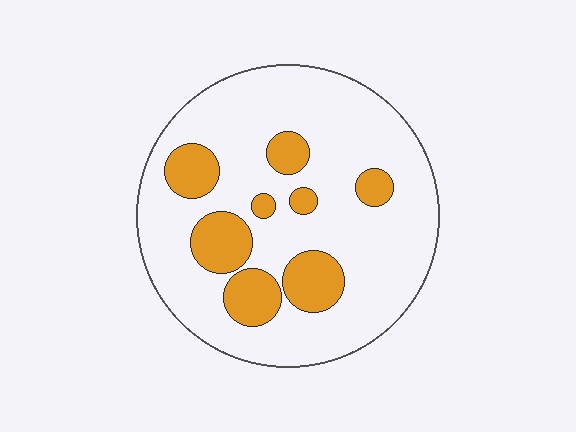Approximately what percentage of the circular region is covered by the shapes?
Approximately 20%.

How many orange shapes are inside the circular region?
8.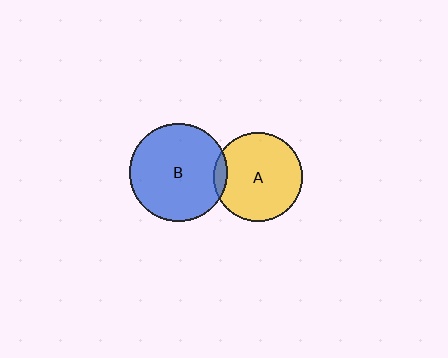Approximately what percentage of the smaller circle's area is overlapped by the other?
Approximately 5%.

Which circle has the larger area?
Circle B (blue).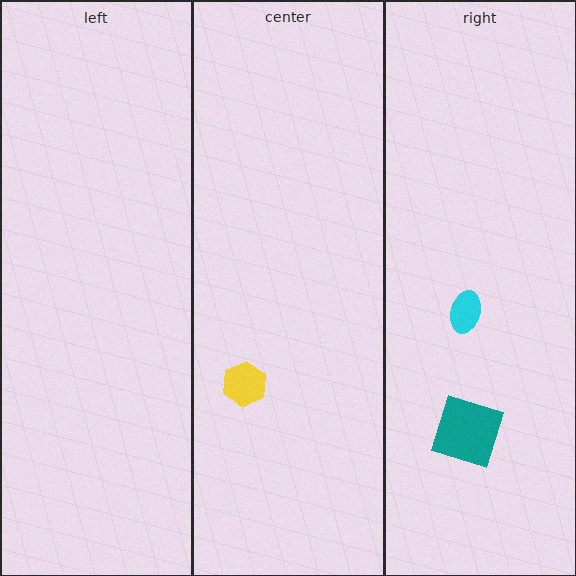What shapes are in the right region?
The cyan ellipse, the teal square.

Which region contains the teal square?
The right region.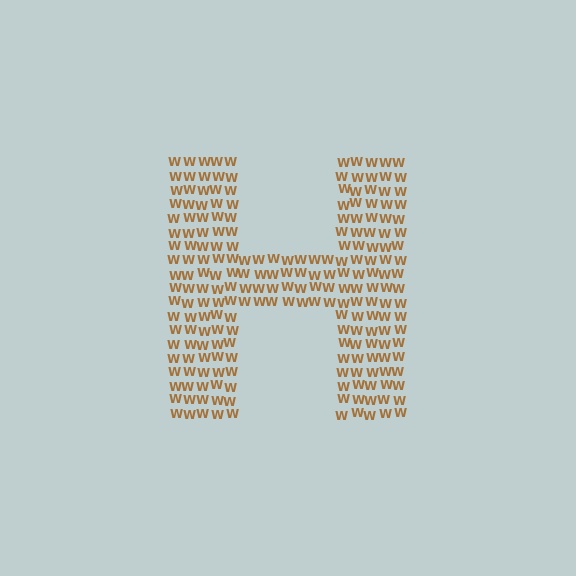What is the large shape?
The large shape is the letter H.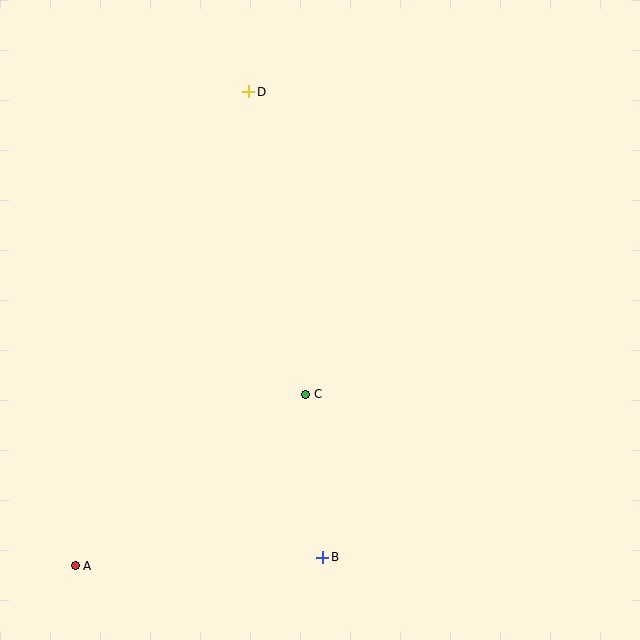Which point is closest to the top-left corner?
Point D is closest to the top-left corner.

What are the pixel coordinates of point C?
Point C is at (306, 394).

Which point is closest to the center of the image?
Point C at (306, 394) is closest to the center.